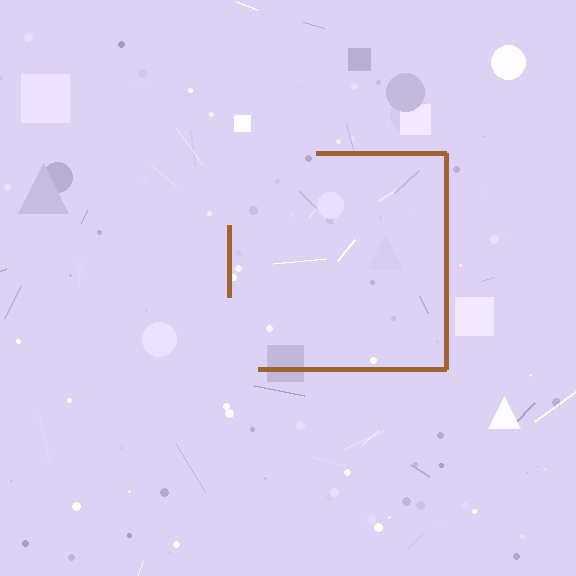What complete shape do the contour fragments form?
The contour fragments form a square.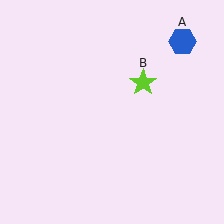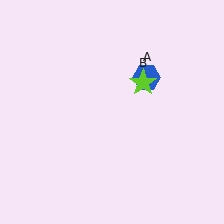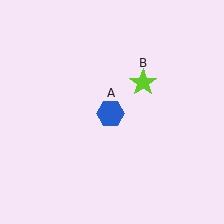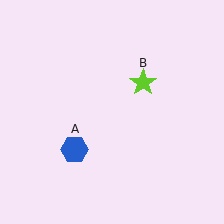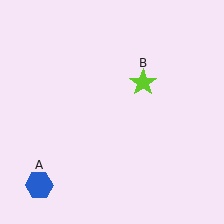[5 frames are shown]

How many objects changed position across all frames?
1 object changed position: blue hexagon (object A).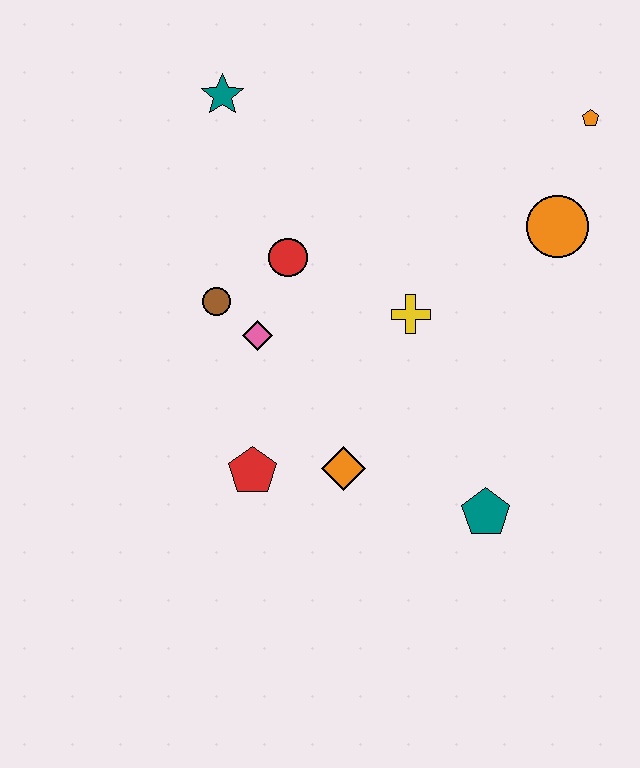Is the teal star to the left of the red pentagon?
Yes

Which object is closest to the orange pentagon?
The orange circle is closest to the orange pentagon.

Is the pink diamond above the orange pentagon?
No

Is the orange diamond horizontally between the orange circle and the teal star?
Yes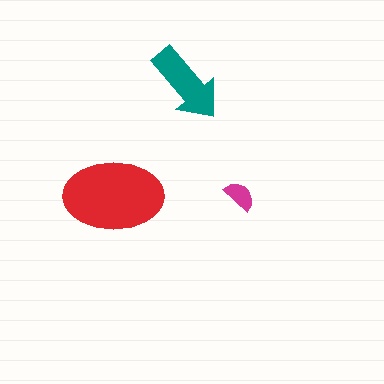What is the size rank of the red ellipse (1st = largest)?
1st.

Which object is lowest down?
The red ellipse is bottommost.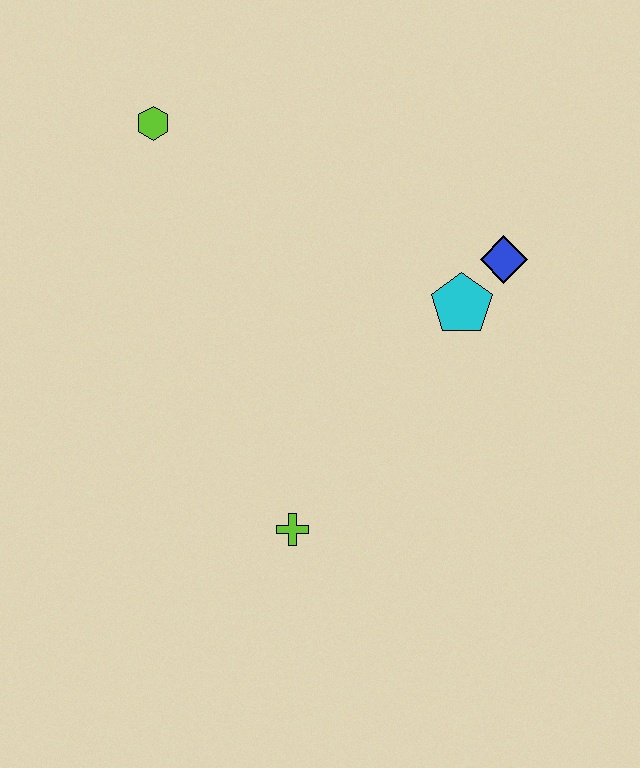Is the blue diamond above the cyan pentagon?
Yes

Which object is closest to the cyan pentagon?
The blue diamond is closest to the cyan pentagon.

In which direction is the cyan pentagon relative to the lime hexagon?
The cyan pentagon is to the right of the lime hexagon.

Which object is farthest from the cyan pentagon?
The lime hexagon is farthest from the cyan pentagon.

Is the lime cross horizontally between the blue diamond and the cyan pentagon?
No